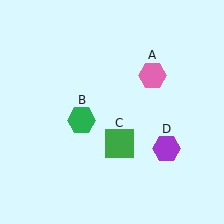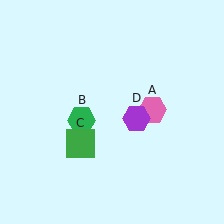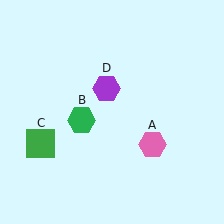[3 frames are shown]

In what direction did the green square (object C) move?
The green square (object C) moved left.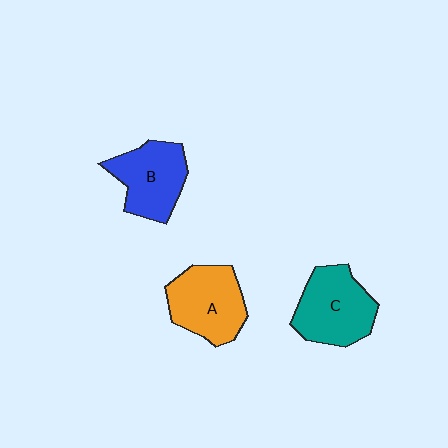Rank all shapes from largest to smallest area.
From largest to smallest: C (teal), A (orange), B (blue).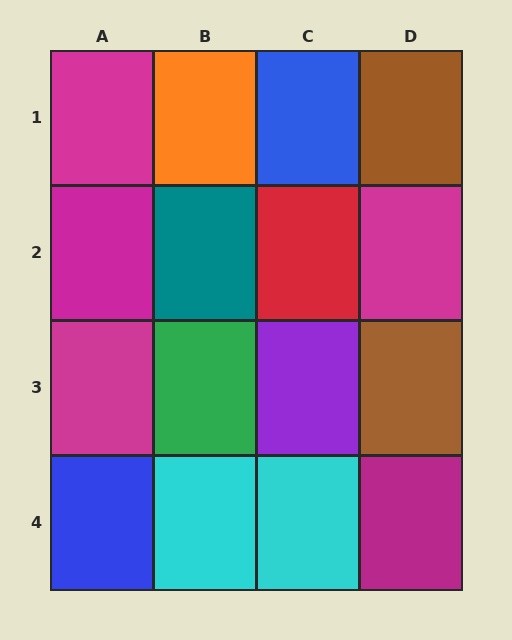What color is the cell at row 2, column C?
Red.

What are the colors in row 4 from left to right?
Blue, cyan, cyan, magenta.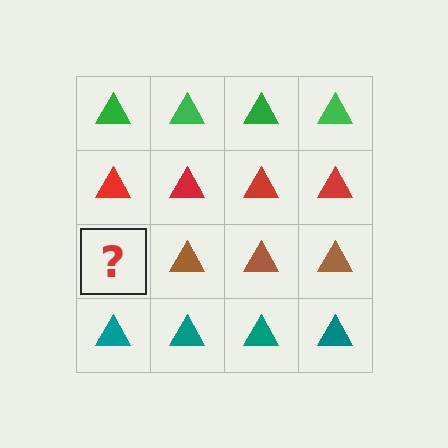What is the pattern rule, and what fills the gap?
The rule is that each row has a consistent color. The gap should be filled with a brown triangle.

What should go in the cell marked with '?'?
The missing cell should contain a brown triangle.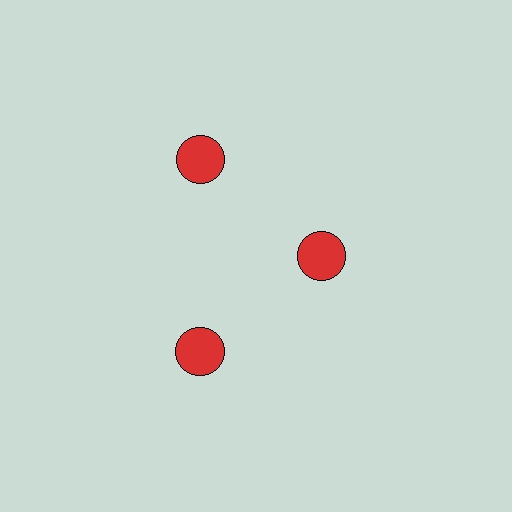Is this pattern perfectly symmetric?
No. The 3 red circles are arranged in a ring, but one element near the 3 o'clock position is pulled inward toward the center, breaking the 3-fold rotational symmetry.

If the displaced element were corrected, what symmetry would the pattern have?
It would have 3-fold rotational symmetry — the pattern would map onto itself every 120 degrees.